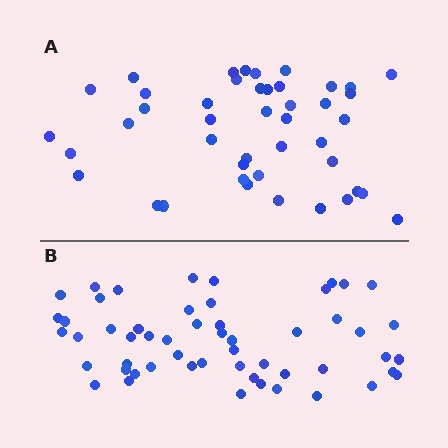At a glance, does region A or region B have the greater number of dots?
Region B (the bottom region) has more dots.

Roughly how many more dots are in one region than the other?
Region B has roughly 10 or so more dots than region A.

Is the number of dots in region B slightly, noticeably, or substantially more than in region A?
Region B has only slightly more — the two regions are fairly close. The ratio is roughly 1.2 to 1.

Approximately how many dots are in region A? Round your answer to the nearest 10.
About 40 dots. (The exact count is 44, which rounds to 40.)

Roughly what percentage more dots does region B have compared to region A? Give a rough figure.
About 25% more.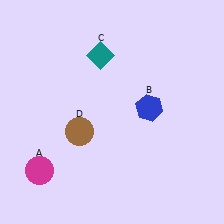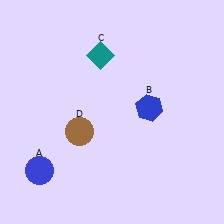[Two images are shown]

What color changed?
The circle (A) changed from magenta in Image 1 to blue in Image 2.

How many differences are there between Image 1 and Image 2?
There is 1 difference between the two images.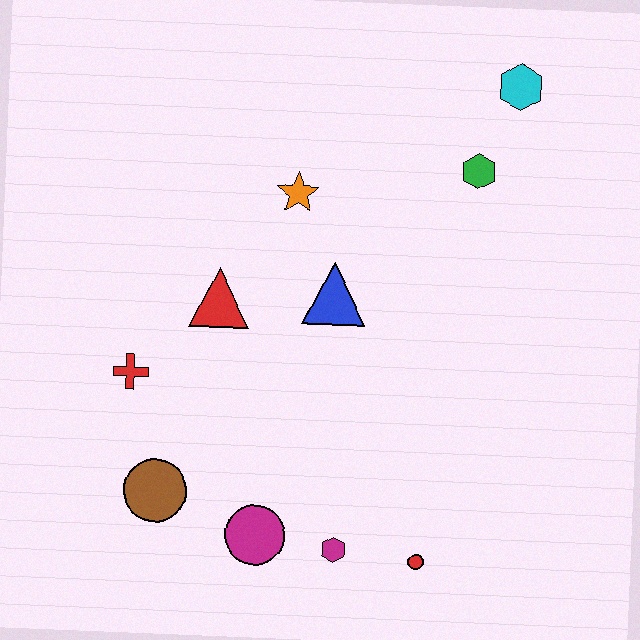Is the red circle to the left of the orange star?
No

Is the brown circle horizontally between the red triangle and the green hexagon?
No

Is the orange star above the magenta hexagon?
Yes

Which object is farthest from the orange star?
The red circle is farthest from the orange star.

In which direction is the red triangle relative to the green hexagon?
The red triangle is to the left of the green hexagon.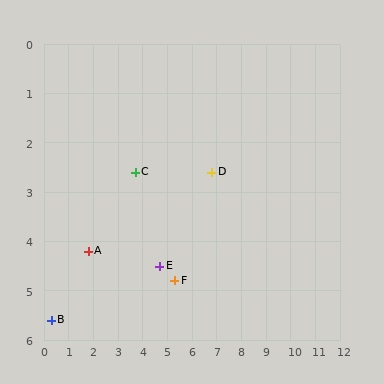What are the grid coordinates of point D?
Point D is at approximately (6.8, 2.6).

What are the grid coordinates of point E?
Point E is at approximately (4.7, 4.5).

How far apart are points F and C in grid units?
Points F and C are about 2.7 grid units apart.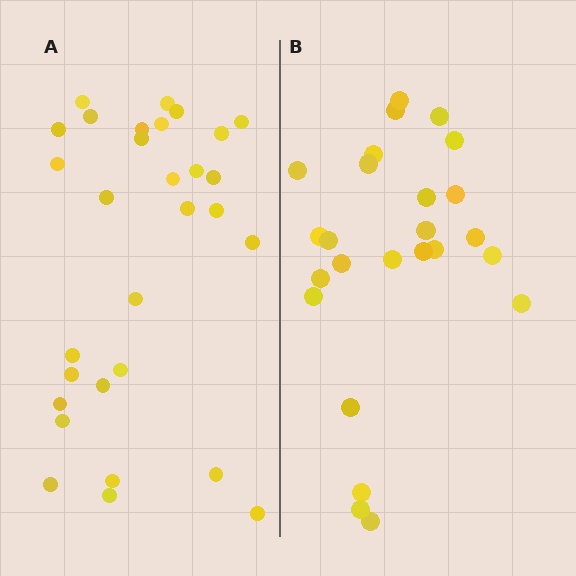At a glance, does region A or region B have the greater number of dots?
Region A (the left region) has more dots.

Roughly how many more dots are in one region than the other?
Region A has about 5 more dots than region B.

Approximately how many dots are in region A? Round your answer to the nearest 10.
About 30 dots.